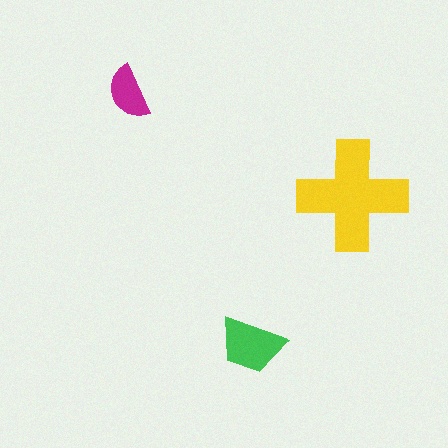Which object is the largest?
The yellow cross.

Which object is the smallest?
The magenta semicircle.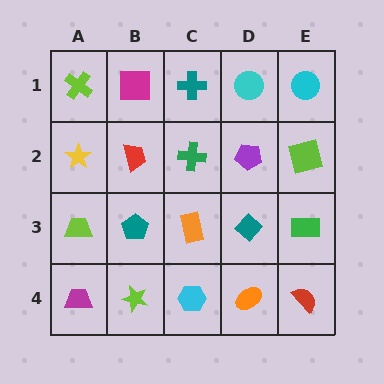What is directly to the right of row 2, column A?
A red trapezoid.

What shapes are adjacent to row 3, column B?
A red trapezoid (row 2, column B), a lime star (row 4, column B), a lime trapezoid (row 3, column A), an orange rectangle (row 3, column C).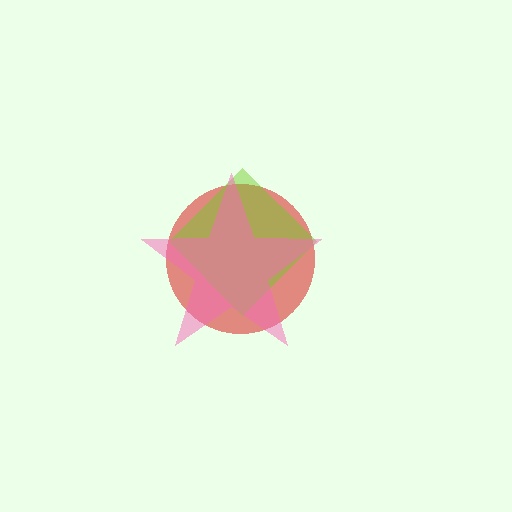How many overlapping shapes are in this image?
There are 3 overlapping shapes in the image.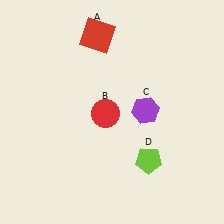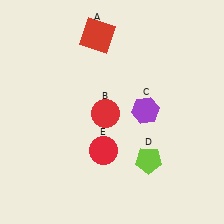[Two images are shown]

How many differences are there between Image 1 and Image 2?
There is 1 difference between the two images.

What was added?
A red circle (E) was added in Image 2.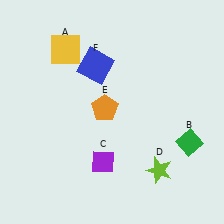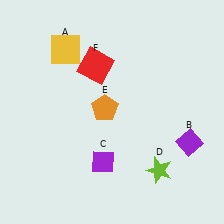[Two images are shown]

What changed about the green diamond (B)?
In Image 1, B is green. In Image 2, it changed to purple.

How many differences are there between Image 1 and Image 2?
There are 2 differences between the two images.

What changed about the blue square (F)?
In Image 1, F is blue. In Image 2, it changed to red.